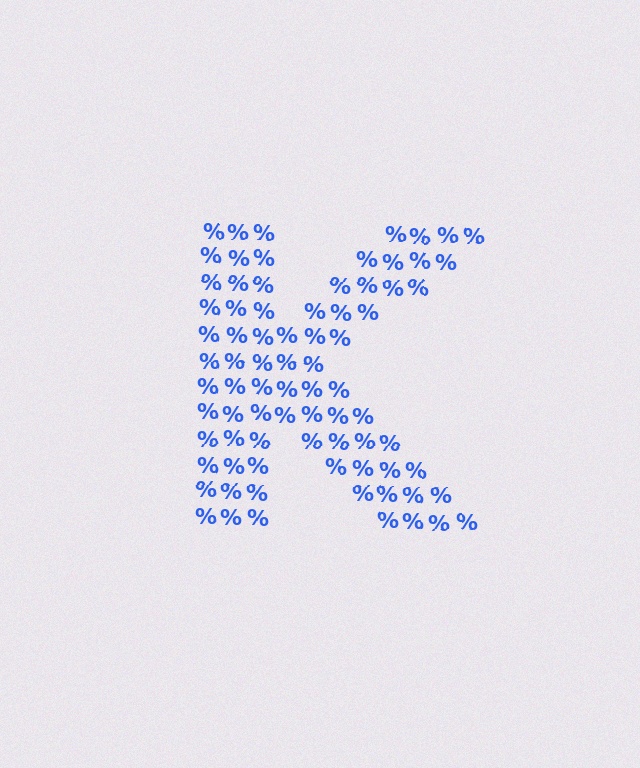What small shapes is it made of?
It is made of small percent signs.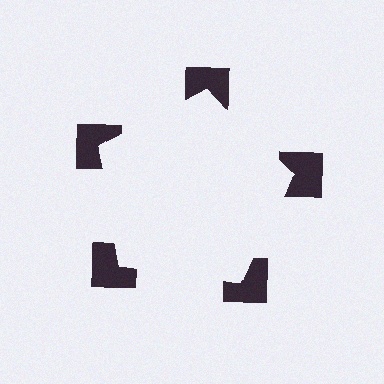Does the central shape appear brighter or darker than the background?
It typically appears slightly brighter than the background, even though no actual brightness change is drawn.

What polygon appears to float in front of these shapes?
An illusory pentagon — its edges are inferred from the aligned wedge cuts in the notched squares, not physically drawn.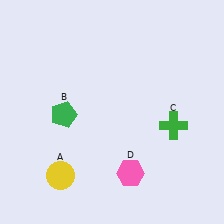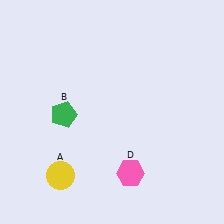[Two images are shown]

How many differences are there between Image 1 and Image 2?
There is 1 difference between the two images.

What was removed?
The green cross (C) was removed in Image 2.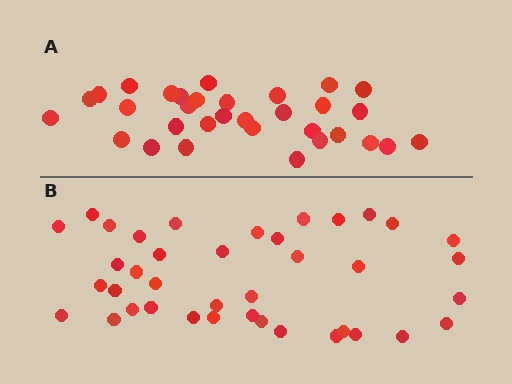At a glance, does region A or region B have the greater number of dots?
Region B (the bottom region) has more dots.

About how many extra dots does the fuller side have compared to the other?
Region B has roughly 8 or so more dots than region A.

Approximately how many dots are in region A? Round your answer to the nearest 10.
About 30 dots. (The exact count is 32, which rounds to 30.)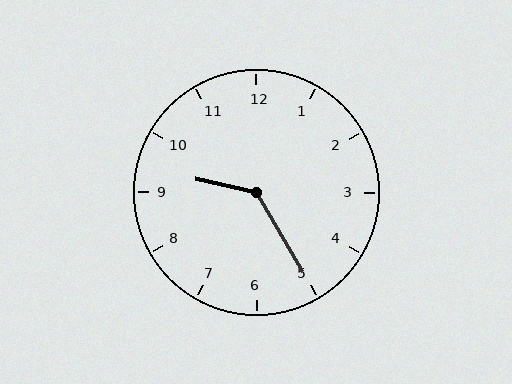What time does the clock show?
9:25.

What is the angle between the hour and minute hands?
Approximately 132 degrees.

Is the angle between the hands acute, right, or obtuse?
It is obtuse.